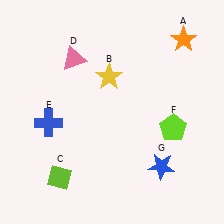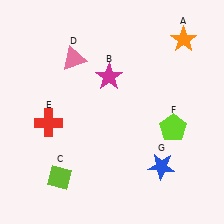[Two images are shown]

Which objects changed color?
B changed from yellow to magenta. E changed from blue to red.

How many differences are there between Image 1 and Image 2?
There are 2 differences between the two images.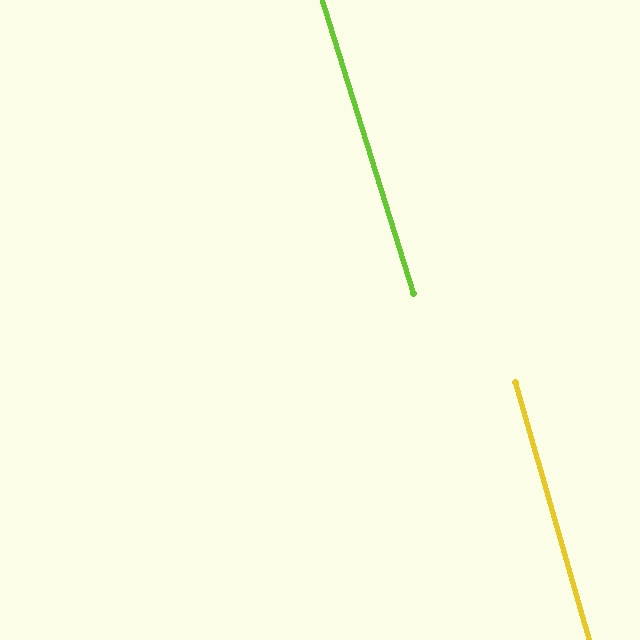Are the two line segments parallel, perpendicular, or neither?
Parallel — their directions differ by only 1.2°.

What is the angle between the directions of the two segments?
Approximately 1 degree.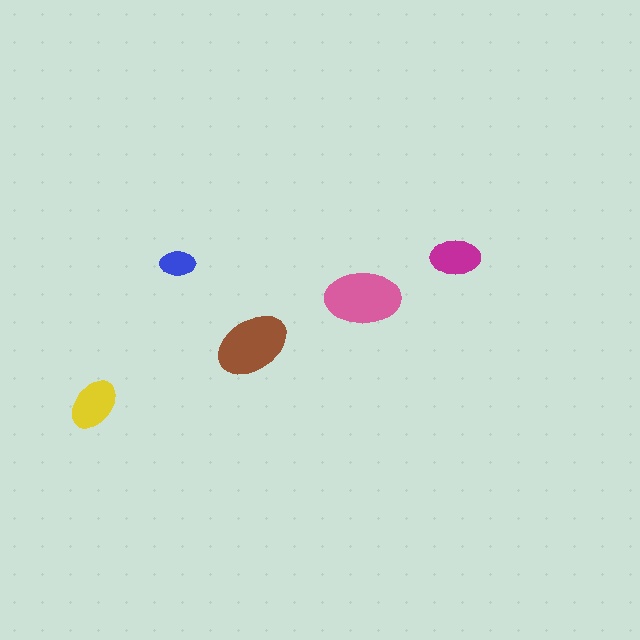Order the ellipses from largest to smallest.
the pink one, the brown one, the yellow one, the magenta one, the blue one.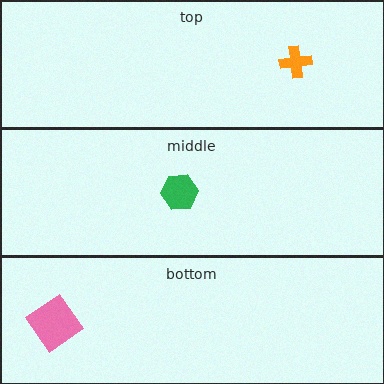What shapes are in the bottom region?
The pink diamond.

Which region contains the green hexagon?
The middle region.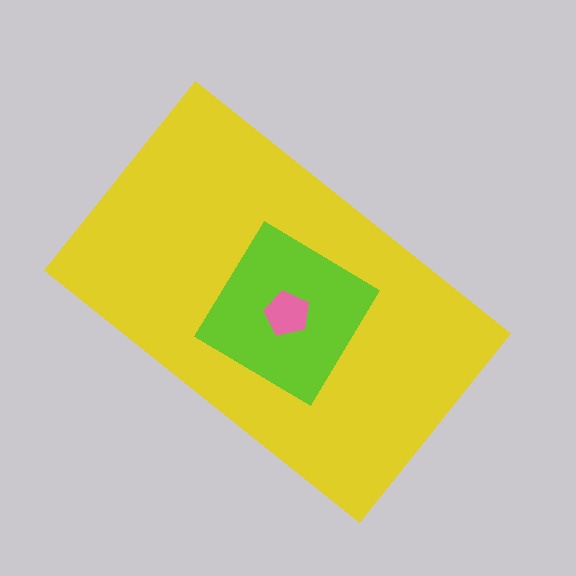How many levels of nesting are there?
3.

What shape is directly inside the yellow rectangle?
The lime diamond.